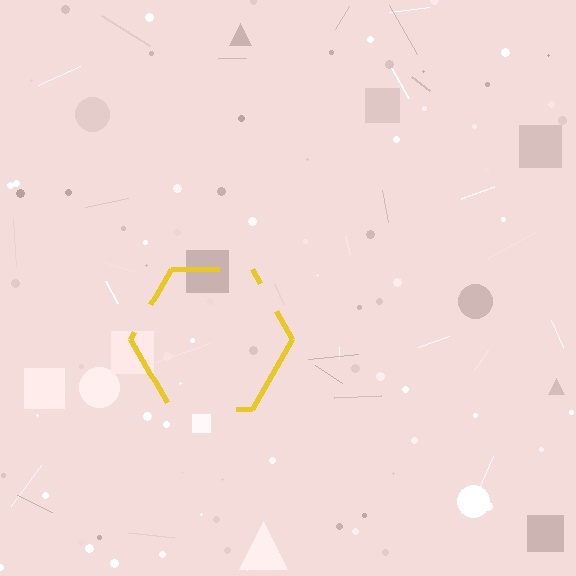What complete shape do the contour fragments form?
The contour fragments form a hexagon.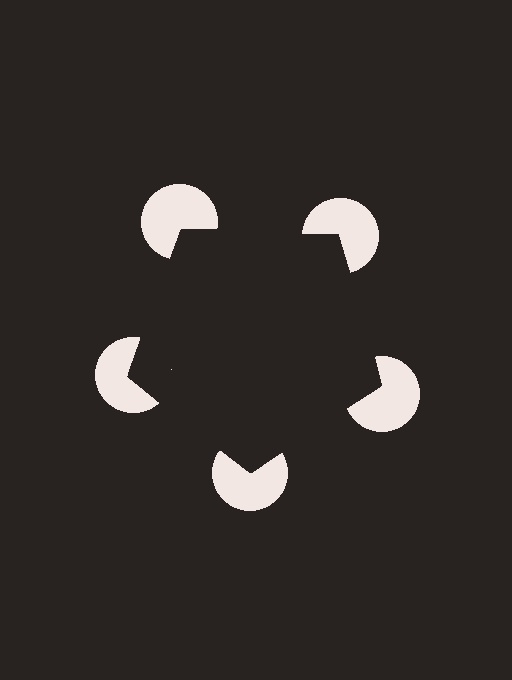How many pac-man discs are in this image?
There are 5 — one at each vertex of the illusory pentagon.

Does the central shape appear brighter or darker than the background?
It typically appears slightly darker than the background, even though no actual brightness change is drawn.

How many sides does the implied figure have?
5 sides.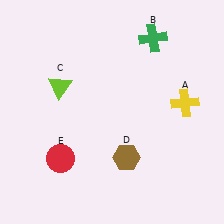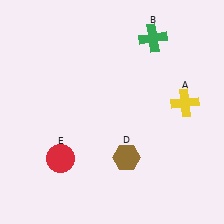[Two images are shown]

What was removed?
The lime triangle (C) was removed in Image 2.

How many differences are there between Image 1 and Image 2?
There is 1 difference between the two images.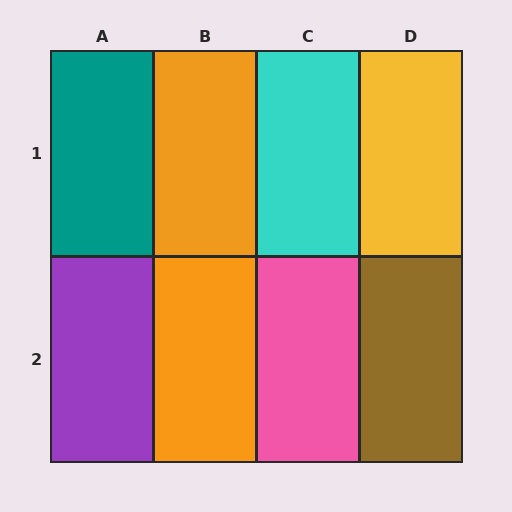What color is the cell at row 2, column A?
Purple.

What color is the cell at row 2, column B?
Orange.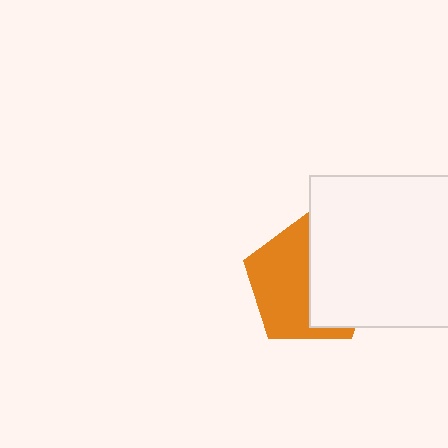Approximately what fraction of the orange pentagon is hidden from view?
Roughly 46% of the orange pentagon is hidden behind the white square.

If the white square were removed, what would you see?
You would see the complete orange pentagon.